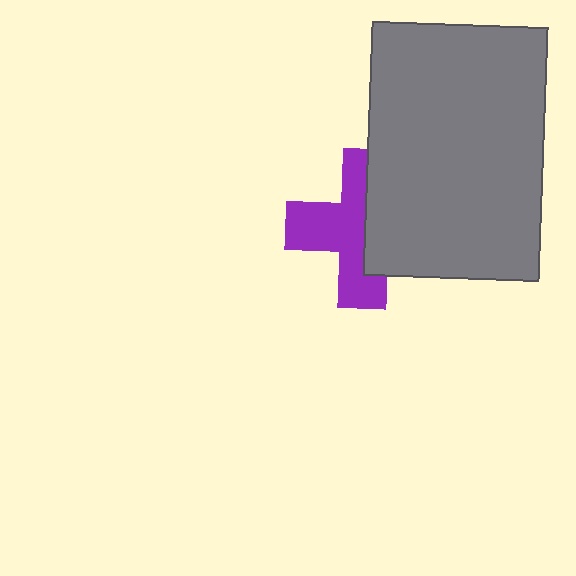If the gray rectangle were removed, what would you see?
You would see the complete purple cross.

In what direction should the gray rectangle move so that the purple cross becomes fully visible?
The gray rectangle should move right. That is the shortest direction to clear the overlap and leave the purple cross fully visible.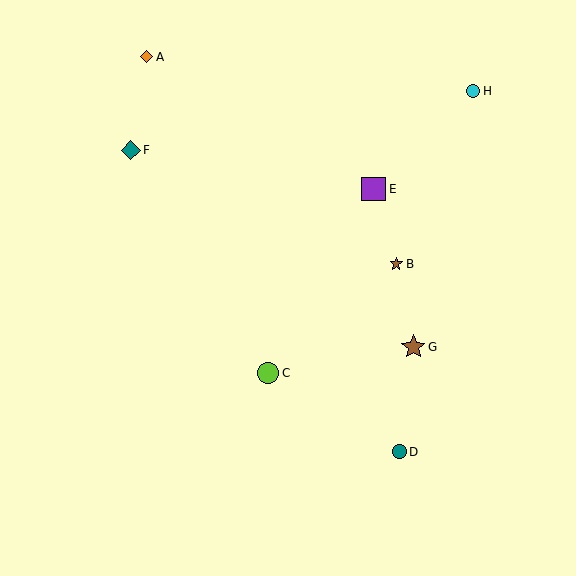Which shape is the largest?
The brown star (labeled G) is the largest.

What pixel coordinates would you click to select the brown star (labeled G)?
Click at (413, 347) to select the brown star G.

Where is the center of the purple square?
The center of the purple square is at (374, 189).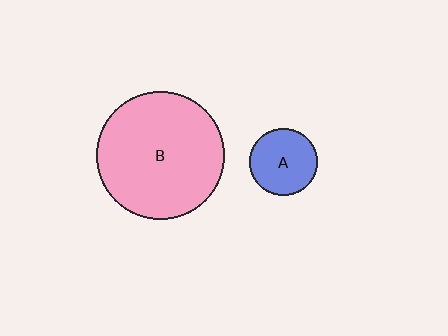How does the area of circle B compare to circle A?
Approximately 3.7 times.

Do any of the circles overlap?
No, none of the circles overlap.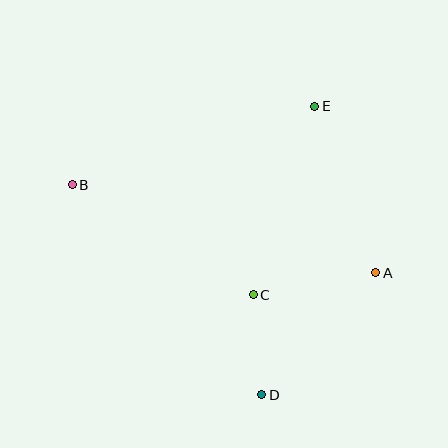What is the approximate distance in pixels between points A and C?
The distance between A and C is approximately 125 pixels.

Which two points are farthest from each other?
Points A and B are farthest from each other.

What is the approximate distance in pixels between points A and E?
The distance between A and E is approximately 178 pixels.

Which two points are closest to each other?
Points C and D are closest to each other.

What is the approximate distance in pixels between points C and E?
The distance between C and E is approximately 198 pixels.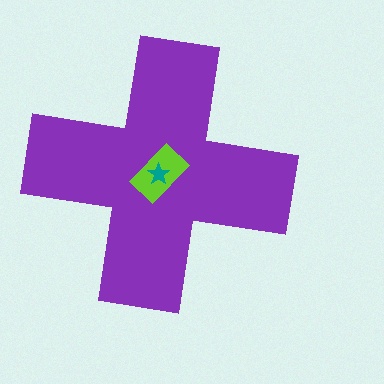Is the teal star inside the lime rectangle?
Yes.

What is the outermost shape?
The purple cross.